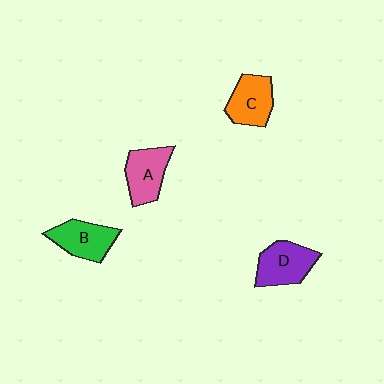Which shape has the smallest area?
Shape C (orange).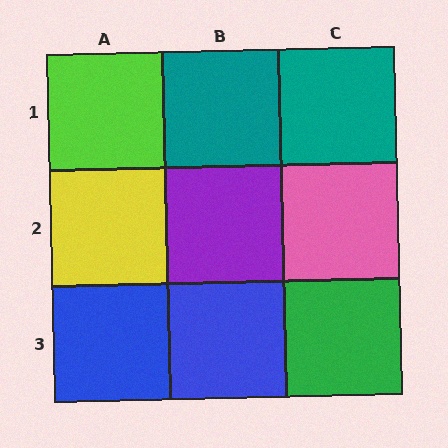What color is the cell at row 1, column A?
Lime.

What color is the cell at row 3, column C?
Green.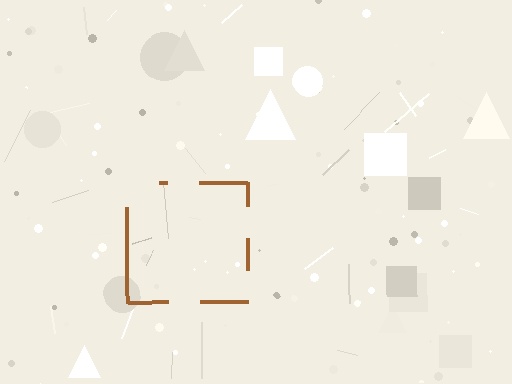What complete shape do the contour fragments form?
The contour fragments form a square.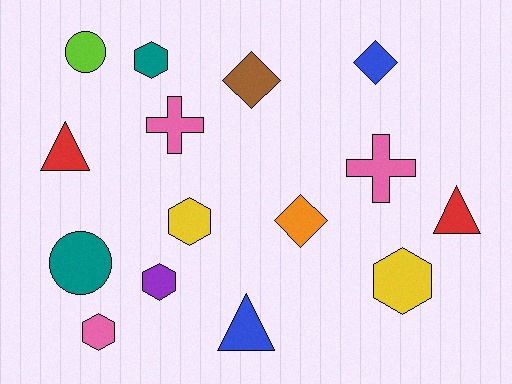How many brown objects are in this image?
There is 1 brown object.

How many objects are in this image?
There are 15 objects.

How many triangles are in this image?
There are 3 triangles.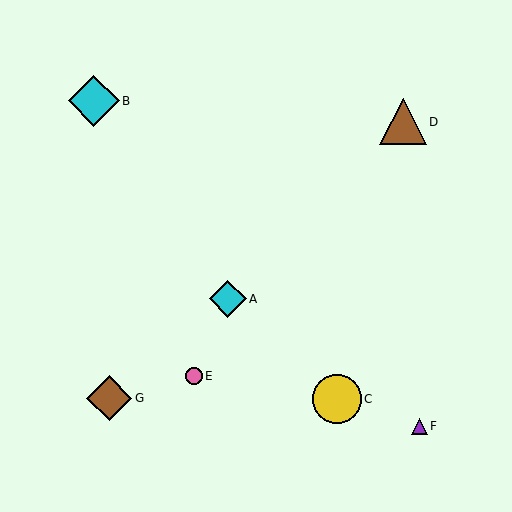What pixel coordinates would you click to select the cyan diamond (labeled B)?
Click at (94, 101) to select the cyan diamond B.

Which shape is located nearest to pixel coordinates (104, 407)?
The brown diamond (labeled G) at (109, 398) is nearest to that location.